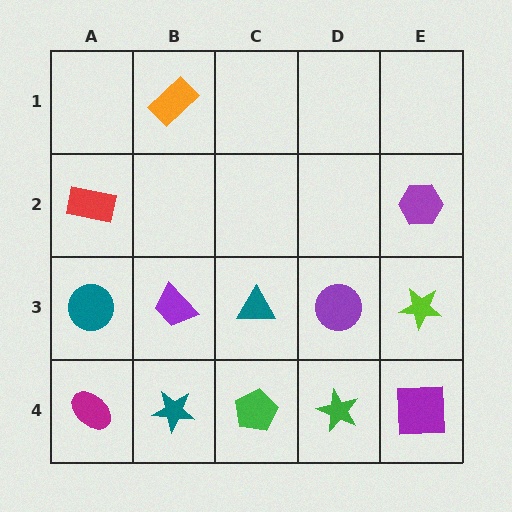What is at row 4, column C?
A green pentagon.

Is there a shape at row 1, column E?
No, that cell is empty.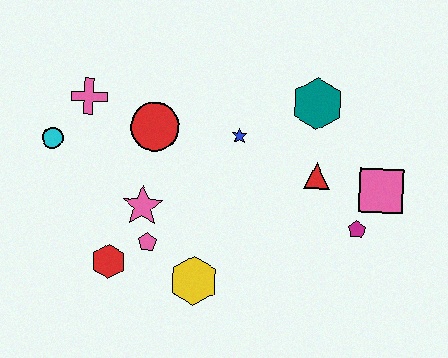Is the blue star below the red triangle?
No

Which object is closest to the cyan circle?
The pink cross is closest to the cyan circle.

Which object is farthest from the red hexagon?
The pink square is farthest from the red hexagon.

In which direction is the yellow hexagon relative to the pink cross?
The yellow hexagon is below the pink cross.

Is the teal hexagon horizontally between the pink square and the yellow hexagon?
Yes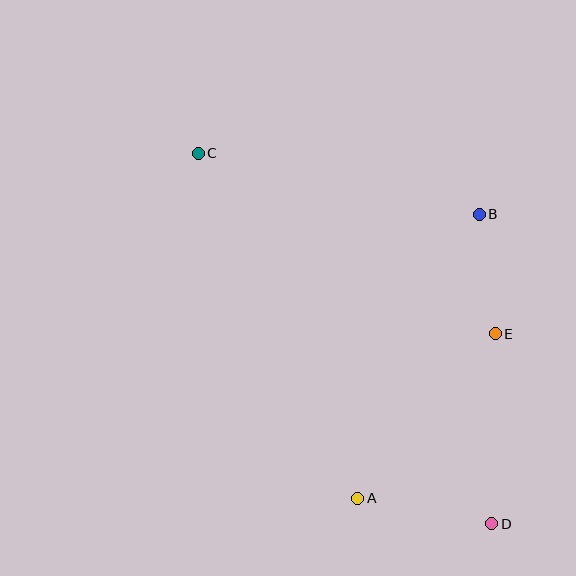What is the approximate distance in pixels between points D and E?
The distance between D and E is approximately 190 pixels.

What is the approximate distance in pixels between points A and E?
The distance between A and E is approximately 215 pixels.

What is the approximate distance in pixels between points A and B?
The distance between A and B is approximately 309 pixels.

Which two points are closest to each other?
Points B and E are closest to each other.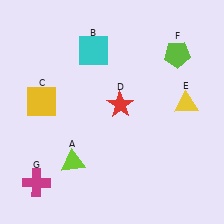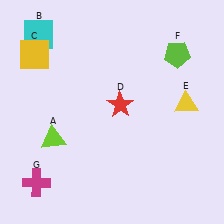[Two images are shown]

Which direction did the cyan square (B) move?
The cyan square (B) moved left.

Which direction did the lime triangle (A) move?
The lime triangle (A) moved up.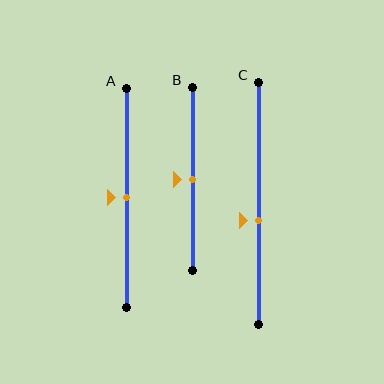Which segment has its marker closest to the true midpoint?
Segment A has its marker closest to the true midpoint.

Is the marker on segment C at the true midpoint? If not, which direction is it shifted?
No, the marker on segment C is shifted downward by about 7% of the segment length.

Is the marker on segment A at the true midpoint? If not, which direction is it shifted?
Yes, the marker on segment A is at the true midpoint.